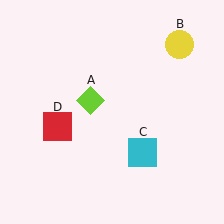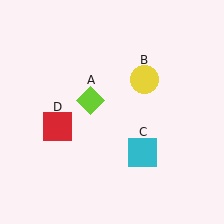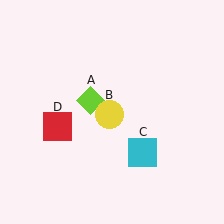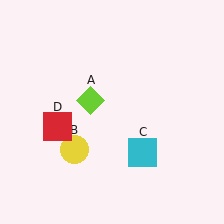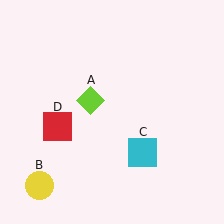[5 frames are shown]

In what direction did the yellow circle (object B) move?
The yellow circle (object B) moved down and to the left.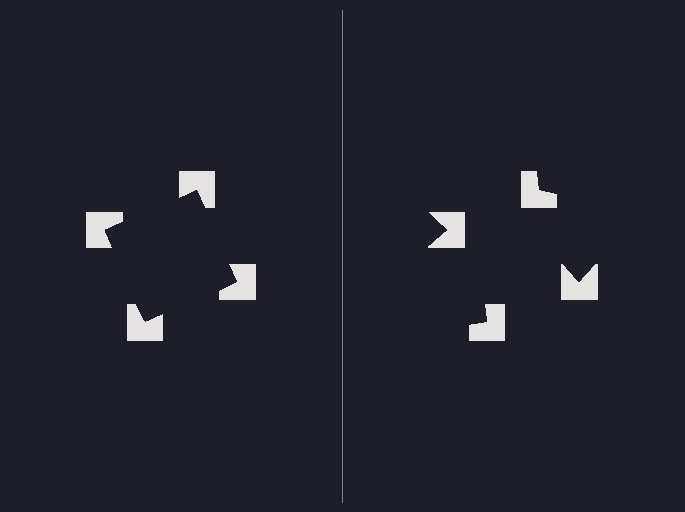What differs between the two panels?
The notched squares are positioned identically on both sides; only the wedge orientations differ. On the left they align to a square; on the right they are misaligned.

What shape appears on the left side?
An illusory square.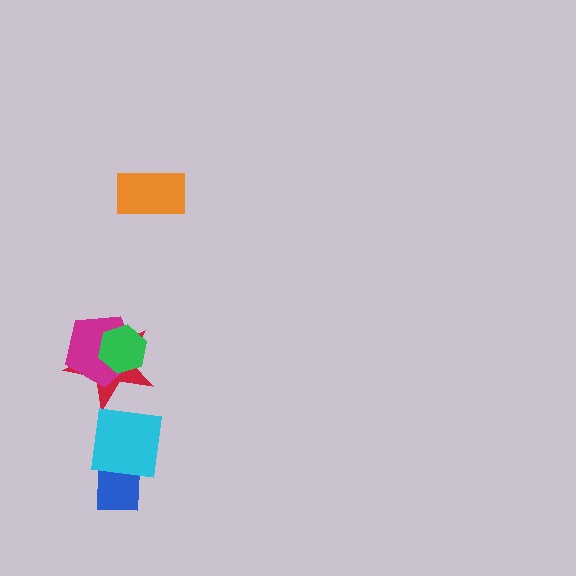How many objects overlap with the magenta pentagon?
2 objects overlap with the magenta pentagon.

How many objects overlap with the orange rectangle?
0 objects overlap with the orange rectangle.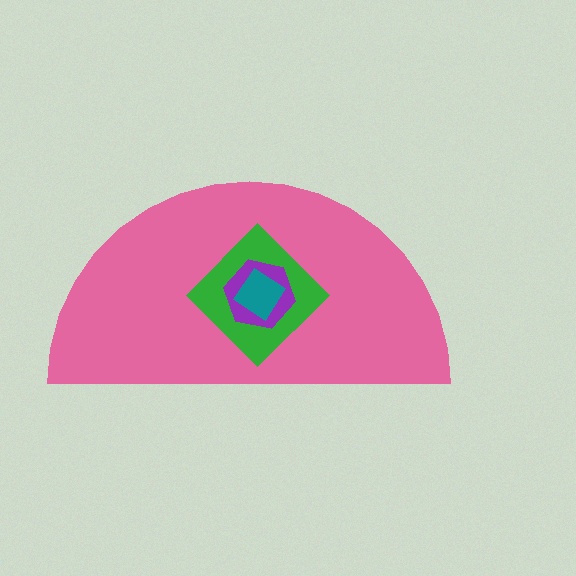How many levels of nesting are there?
4.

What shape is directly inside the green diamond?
The purple hexagon.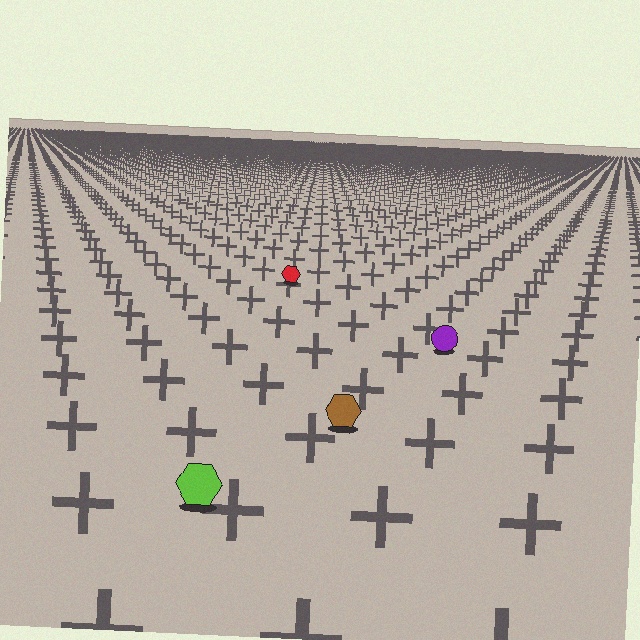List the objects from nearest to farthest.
From nearest to farthest: the lime hexagon, the brown hexagon, the purple circle, the red hexagon.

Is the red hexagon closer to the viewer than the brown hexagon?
No. The brown hexagon is closer — you can tell from the texture gradient: the ground texture is coarser near it.